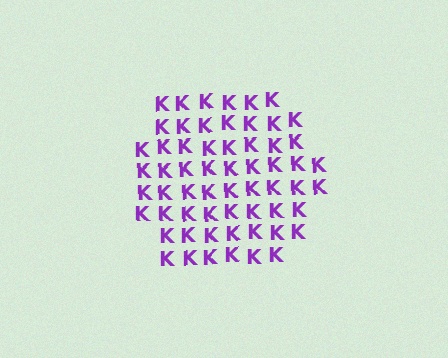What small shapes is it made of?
It is made of small letter K's.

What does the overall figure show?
The overall figure shows a hexagon.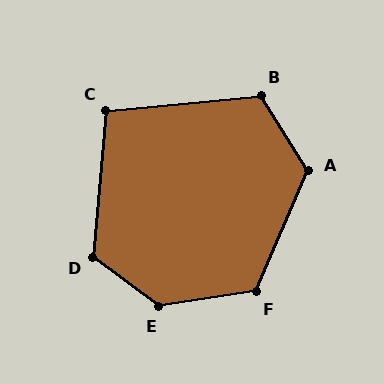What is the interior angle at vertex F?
Approximately 121 degrees (obtuse).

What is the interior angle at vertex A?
Approximately 124 degrees (obtuse).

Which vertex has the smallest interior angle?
C, at approximately 101 degrees.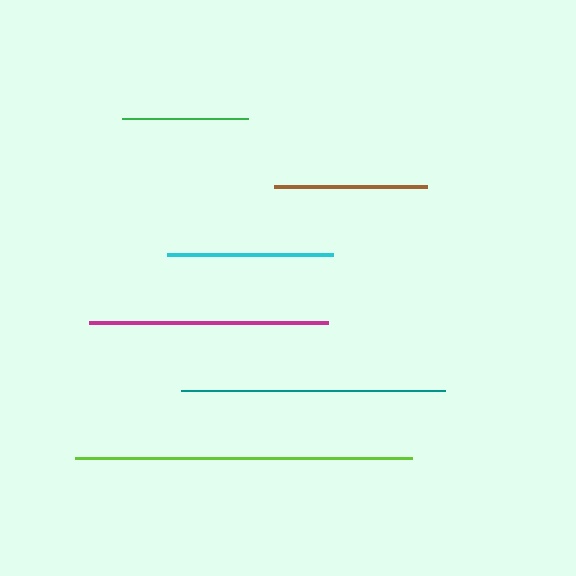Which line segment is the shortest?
The green line is the shortest at approximately 126 pixels.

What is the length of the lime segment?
The lime segment is approximately 337 pixels long.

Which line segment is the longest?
The lime line is the longest at approximately 337 pixels.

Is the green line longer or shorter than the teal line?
The teal line is longer than the green line.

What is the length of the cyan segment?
The cyan segment is approximately 165 pixels long.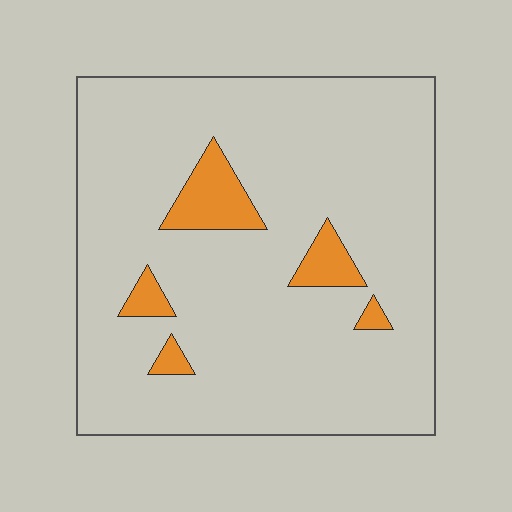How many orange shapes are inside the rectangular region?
5.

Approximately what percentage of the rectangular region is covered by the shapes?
Approximately 10%.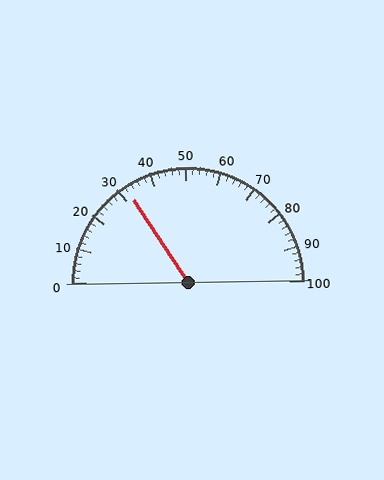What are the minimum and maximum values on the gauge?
The gauge ranges from 0 to 100.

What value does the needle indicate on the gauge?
The needle indicates approximately 32.